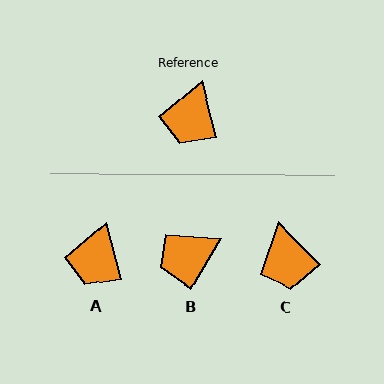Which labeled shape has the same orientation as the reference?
A.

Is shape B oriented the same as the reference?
No, it is off by about 45 degrees.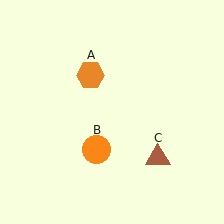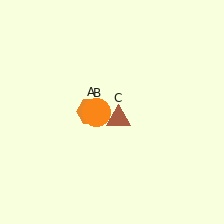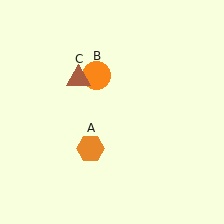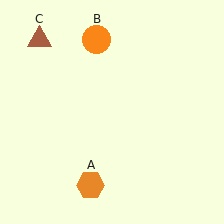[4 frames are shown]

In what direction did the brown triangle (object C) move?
The brown triangle (object C) moved up and to the left.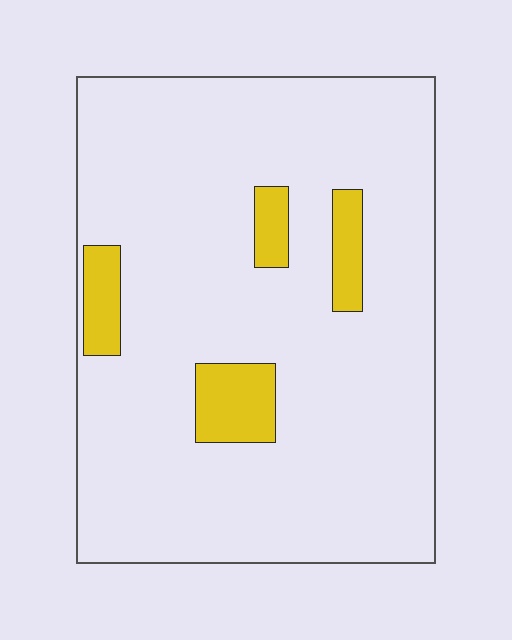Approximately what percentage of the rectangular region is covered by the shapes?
Approximately 10%.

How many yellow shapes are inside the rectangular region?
4.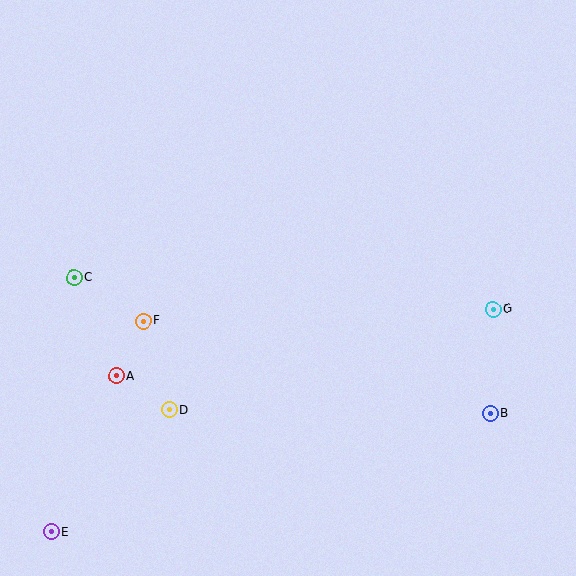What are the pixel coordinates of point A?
Point A is at (117, 376).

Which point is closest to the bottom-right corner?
Point B is closest to the bottom-right corner.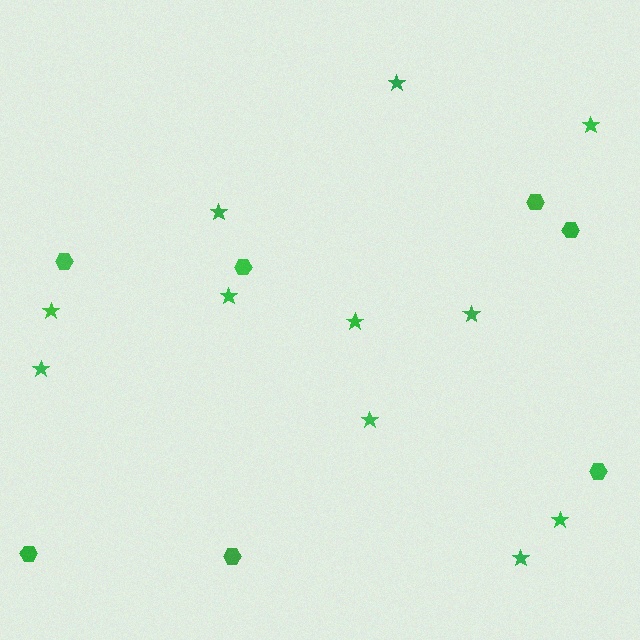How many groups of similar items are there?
There are 2 groups: one group of stars (11) and one group of hexagons (7).